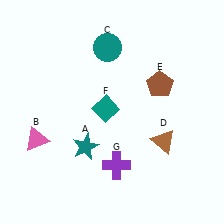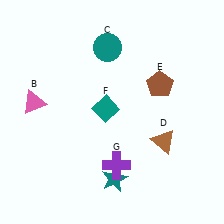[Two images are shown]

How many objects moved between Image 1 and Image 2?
2 objects moved between the two images.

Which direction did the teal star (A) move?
The teal star (A) moved down.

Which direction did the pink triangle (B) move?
The pink triangle (B) moved up.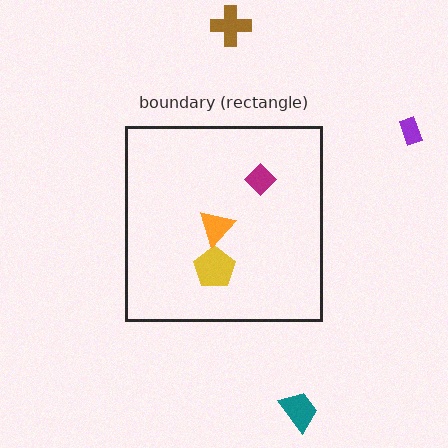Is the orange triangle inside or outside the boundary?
Inside.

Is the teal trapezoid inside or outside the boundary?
Outside.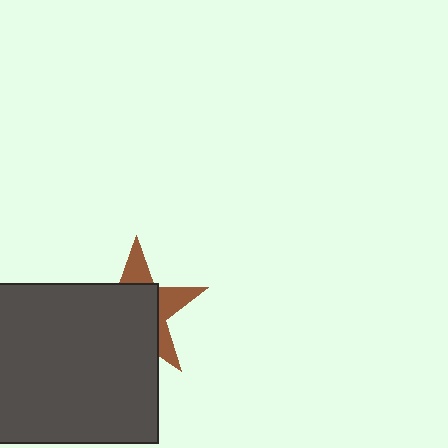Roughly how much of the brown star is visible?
A small part of it is visible (roughly 35%).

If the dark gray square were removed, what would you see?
You would see the complete brown star.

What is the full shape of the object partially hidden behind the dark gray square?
The partially hidden object is a brown star.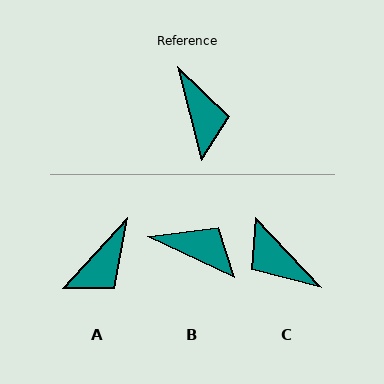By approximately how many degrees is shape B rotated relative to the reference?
Approximately 50 degrees counter-clockwise.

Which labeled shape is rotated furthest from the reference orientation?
C, about 151 degrees away.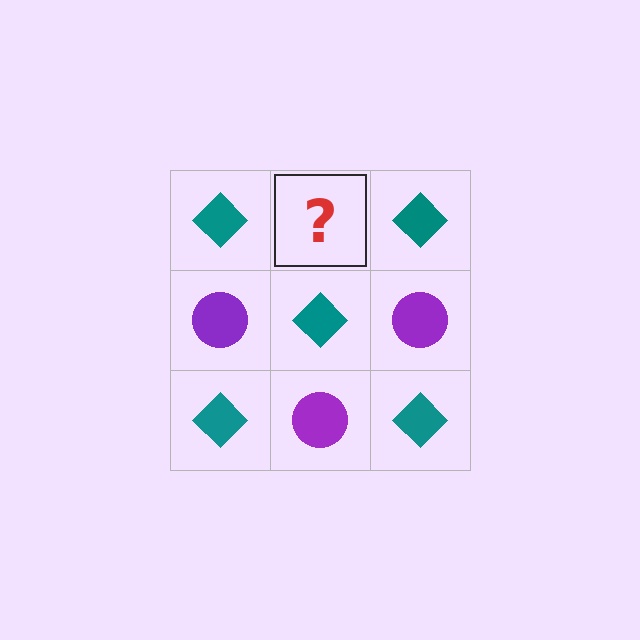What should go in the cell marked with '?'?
The missing cell should contain a purple circle.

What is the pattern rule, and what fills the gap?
The rule is that it alternates teal diamond and purple circle in a checkerboard pattern. The gap should be filled with a purple circle.